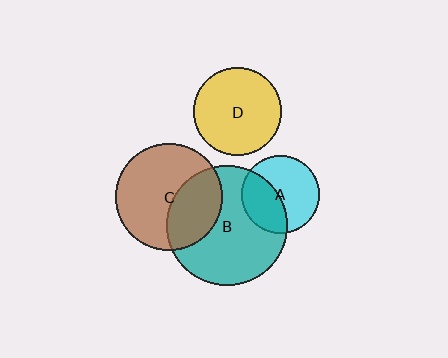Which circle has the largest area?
Circle B (teal).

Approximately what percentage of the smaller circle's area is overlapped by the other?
Approximately 40%.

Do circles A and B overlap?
Yes.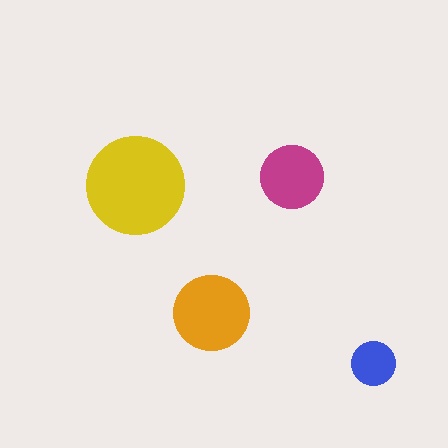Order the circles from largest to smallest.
the yellow one, the orange one, the magenta one, the blue one.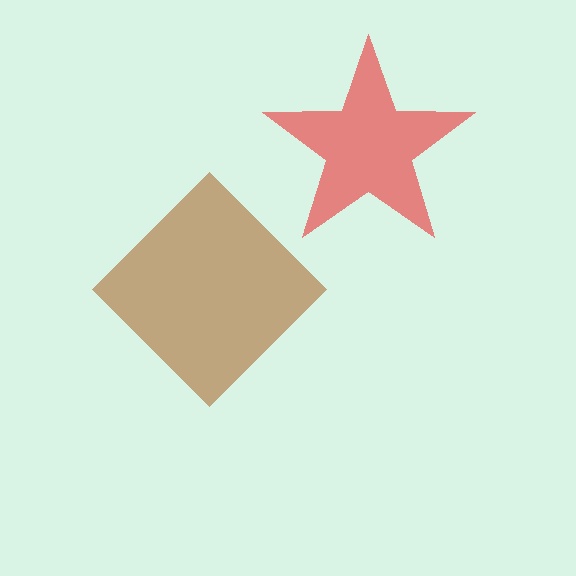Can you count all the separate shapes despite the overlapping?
Yes, there are 2 separate shapes.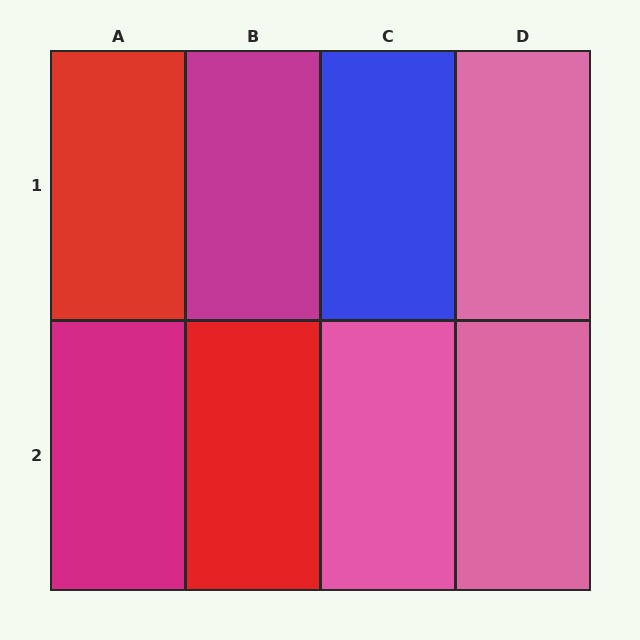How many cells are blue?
1 cell is blue.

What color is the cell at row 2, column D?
Pink.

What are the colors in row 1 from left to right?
Red, magenta, blue, pink.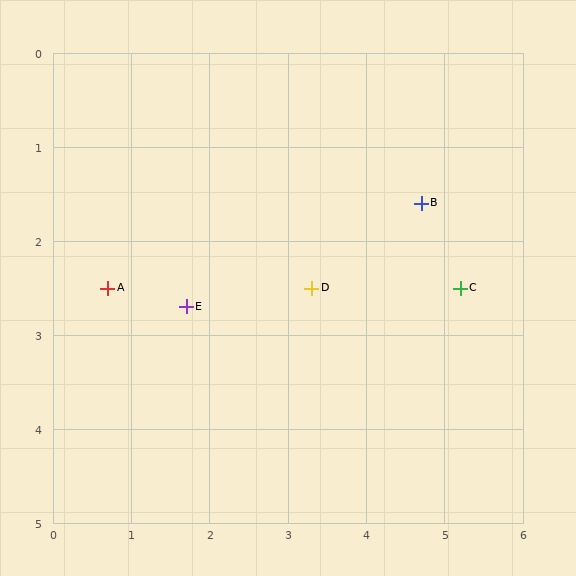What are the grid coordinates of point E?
Point E is at approximately (1.7, 2.7).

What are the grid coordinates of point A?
Point A is at approximately (0.7, 2.5).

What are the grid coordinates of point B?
Point B is at approximately (4.7, 1.6).